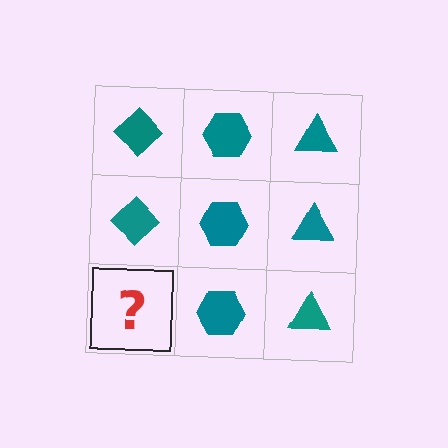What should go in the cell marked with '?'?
The missing cell should contain a teal diamond.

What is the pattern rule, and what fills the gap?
The rule is that each column has a consistent shape. The gap should be filled with a teal diamond.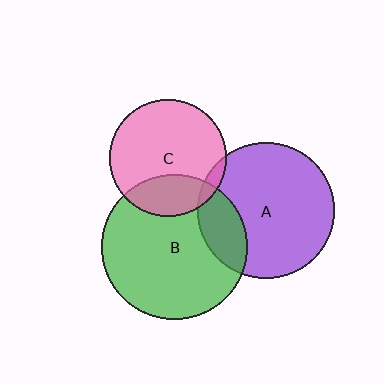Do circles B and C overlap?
Yes.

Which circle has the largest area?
Circle B (green).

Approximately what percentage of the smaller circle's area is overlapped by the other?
Approximately 25%.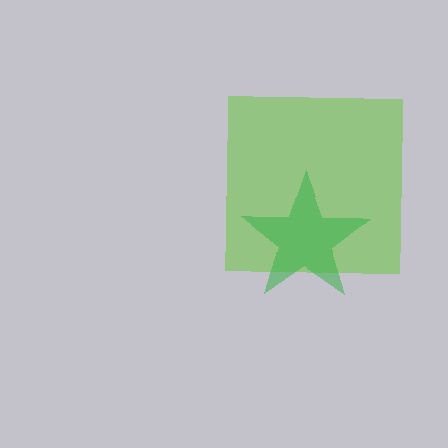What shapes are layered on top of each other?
The layered shapes are: a lime square, a green star.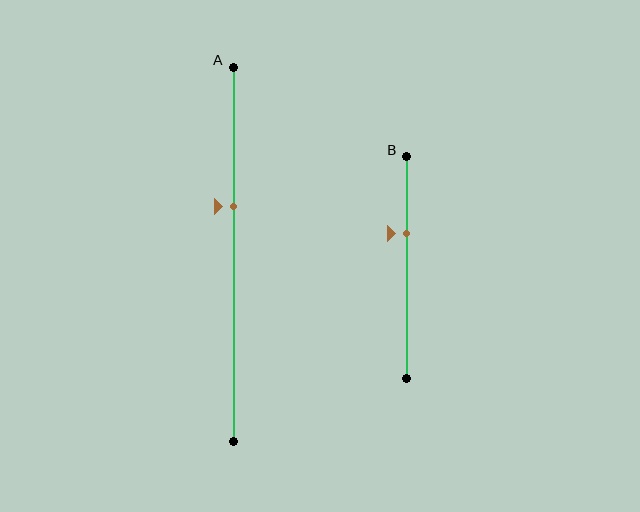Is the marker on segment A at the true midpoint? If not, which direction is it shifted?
No, the marker on segment A is shifted upward by about 13% of the segment length.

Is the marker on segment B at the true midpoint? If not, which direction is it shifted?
No, the marker on segment B is shifted upward by about 15% of the segment length.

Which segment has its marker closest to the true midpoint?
Segment A has its marker closest to the true midpoint.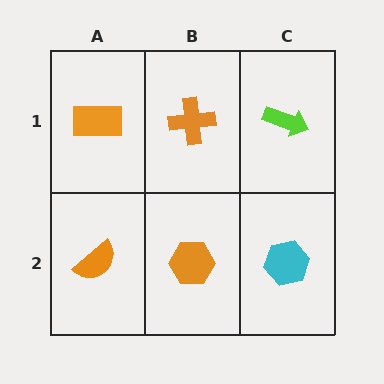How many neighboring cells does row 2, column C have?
2.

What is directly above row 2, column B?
An orange cross.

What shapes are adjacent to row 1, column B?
An orange hexagon (row 2, column B), an orange rectangle (row 1, column A), a lime arrow (row 1, column C).